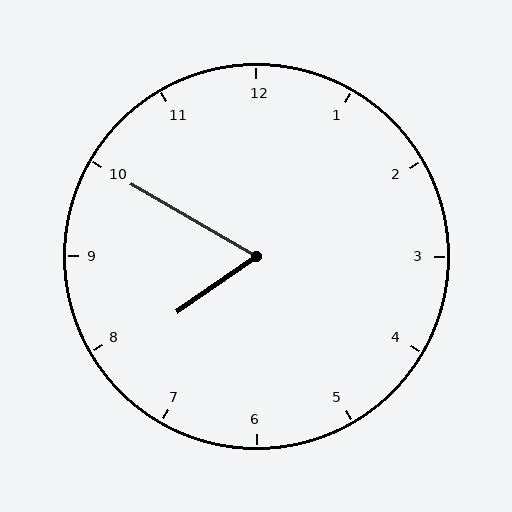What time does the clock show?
7:50.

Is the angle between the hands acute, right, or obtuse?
It is acute.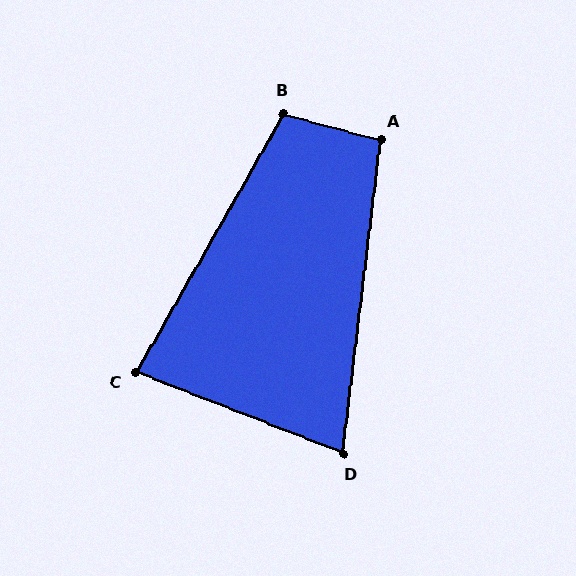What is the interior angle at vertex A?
Approximately 98 degrees (obtuse).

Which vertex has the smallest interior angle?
D, at approximately 76 degrees.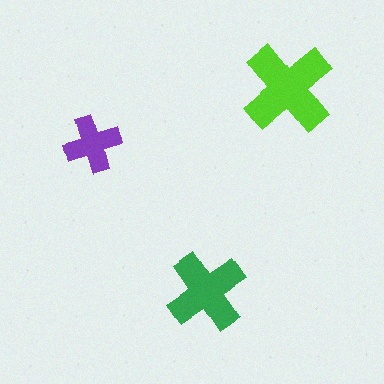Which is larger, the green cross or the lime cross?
The lime one.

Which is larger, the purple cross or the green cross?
The green one.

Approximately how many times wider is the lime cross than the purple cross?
About 1.5 times wider.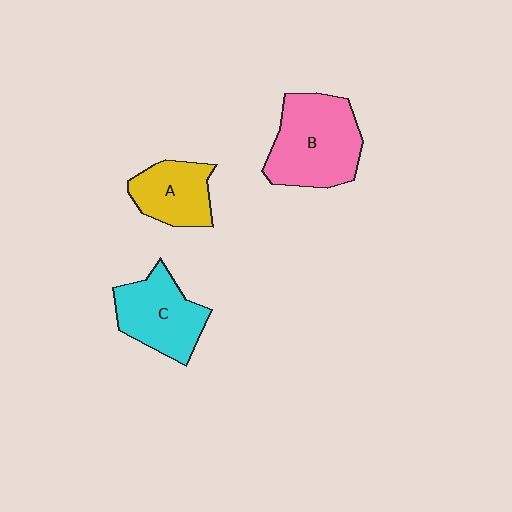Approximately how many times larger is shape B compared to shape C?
Approximately 1.3 times.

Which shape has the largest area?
Shape B (pink).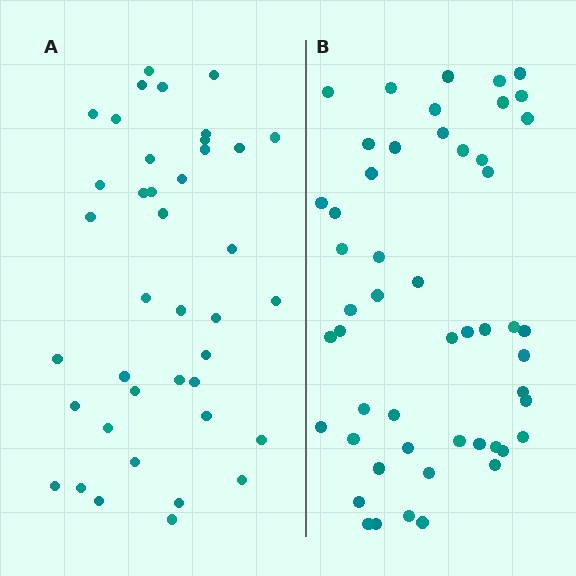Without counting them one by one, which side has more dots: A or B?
Region B (the right region) has more dots.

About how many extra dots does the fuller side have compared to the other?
Region B has roughly 12 or so more dots than region A.